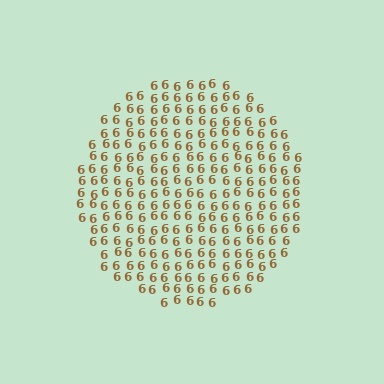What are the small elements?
The small elements are digit 6's.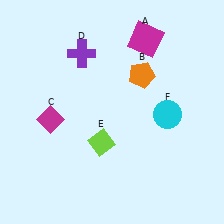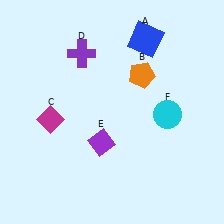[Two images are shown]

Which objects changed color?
A changed from magenta to blue. E changed from lime to purple.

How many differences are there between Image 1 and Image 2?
There are 2 differences between the two images.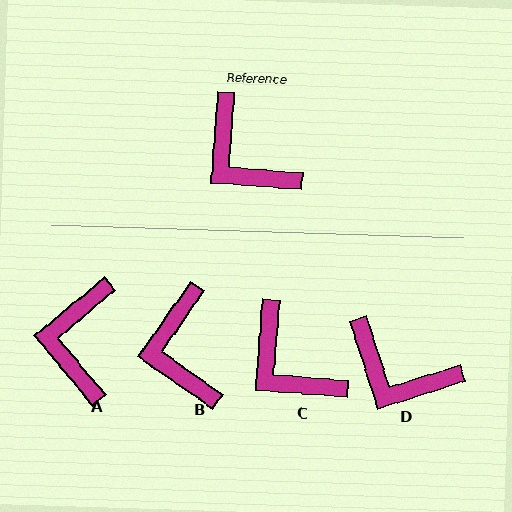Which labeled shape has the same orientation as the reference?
C.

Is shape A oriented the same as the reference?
No, it is off by about 46 degrees.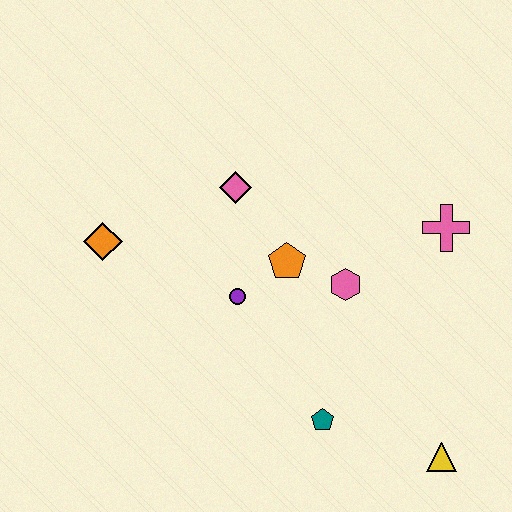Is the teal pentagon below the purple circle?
Yes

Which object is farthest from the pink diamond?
The yellow triangle is farthest from the pink diamond.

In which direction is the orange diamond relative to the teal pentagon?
The orange diamond is to the left of the teal pentagon.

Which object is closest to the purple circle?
The orange pentagon is closest to the purple circle.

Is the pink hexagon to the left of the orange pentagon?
No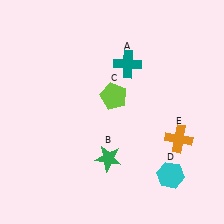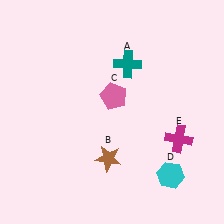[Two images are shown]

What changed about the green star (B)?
In Image 1, B is green. In Image 2, it changed to brown.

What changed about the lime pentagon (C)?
In Image 1, C is lime. In Image 2, it changed to pink.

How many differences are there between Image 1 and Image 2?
There are 3 differences between the two images.